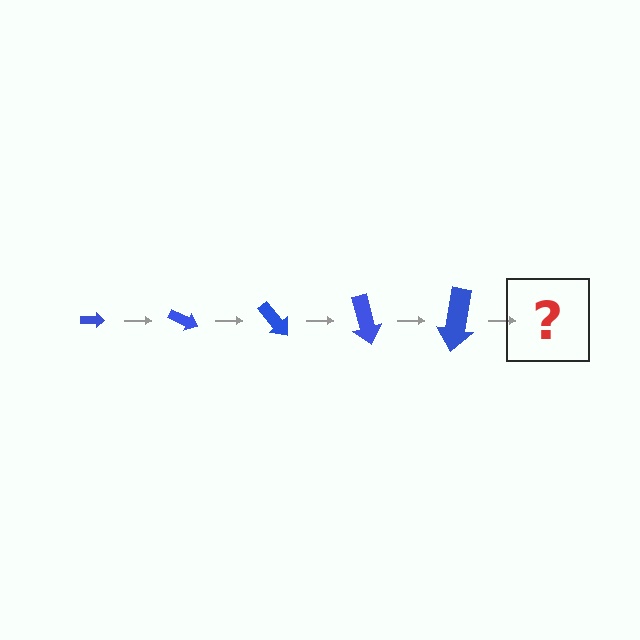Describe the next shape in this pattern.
It should be an arrow, larger than the previous one and rotated 125 degrees from the start.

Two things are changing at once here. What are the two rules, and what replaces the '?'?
The two rules are that the arrow grows larger each step and it rotates 25 degrees each step. The '?' should be an arrow, larger than the previous one and rotated 125 degrees from the start.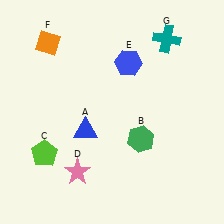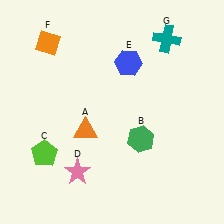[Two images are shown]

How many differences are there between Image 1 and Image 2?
There is 1 difference between the two images.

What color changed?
The triangle (A) changed from blue in Image 1 to orange in Image 2.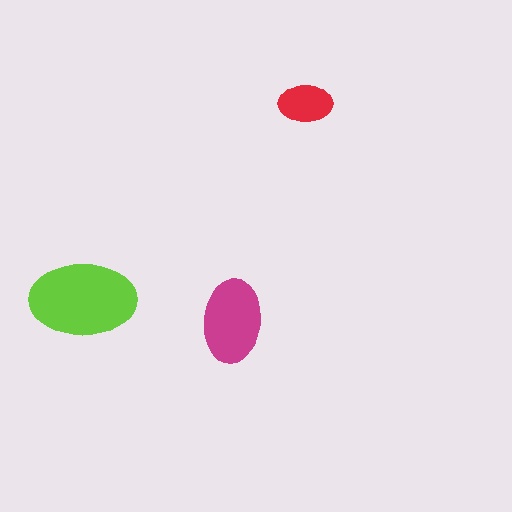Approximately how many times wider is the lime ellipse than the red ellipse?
About 2 times wider.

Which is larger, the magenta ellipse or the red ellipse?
The magenta one.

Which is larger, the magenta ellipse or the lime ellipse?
The lime one.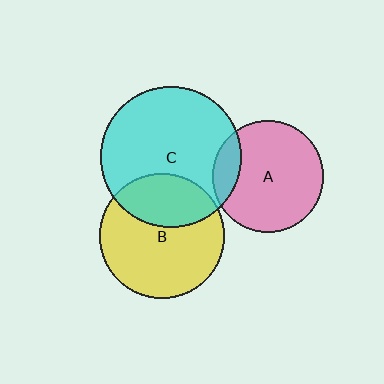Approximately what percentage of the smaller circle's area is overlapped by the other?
Approximately 35%.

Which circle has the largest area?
Circle C (cyan).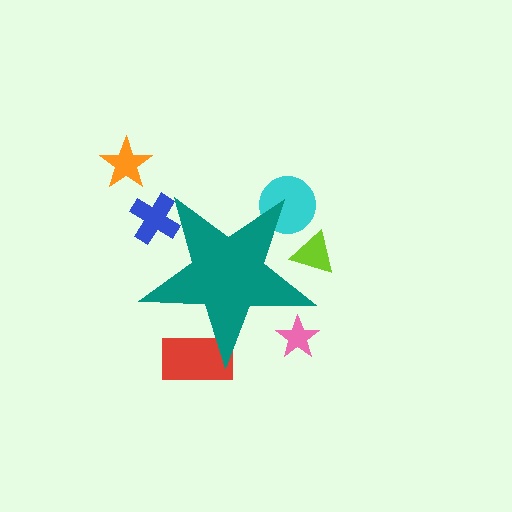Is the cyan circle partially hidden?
Yes, the cyan circle is partially hidden behind the teal star.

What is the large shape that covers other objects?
A teal star.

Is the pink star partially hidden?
Yes, the pink star is partially hidden behind the teal star.